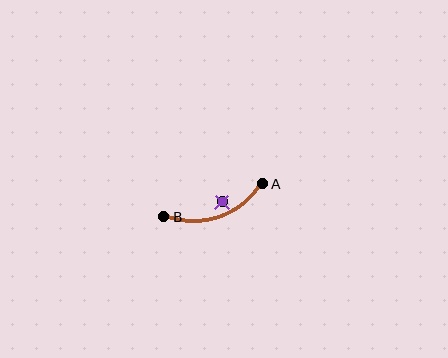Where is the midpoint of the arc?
The arc midpoint is the point on the curve farthest from the straight line joining A and B. It sits below that line.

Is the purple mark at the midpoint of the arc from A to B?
No — the purple mark does not lie on the arc at all. It sits slightly inside the curve.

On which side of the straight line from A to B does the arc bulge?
The arc bulges below the straight line connecting A and B.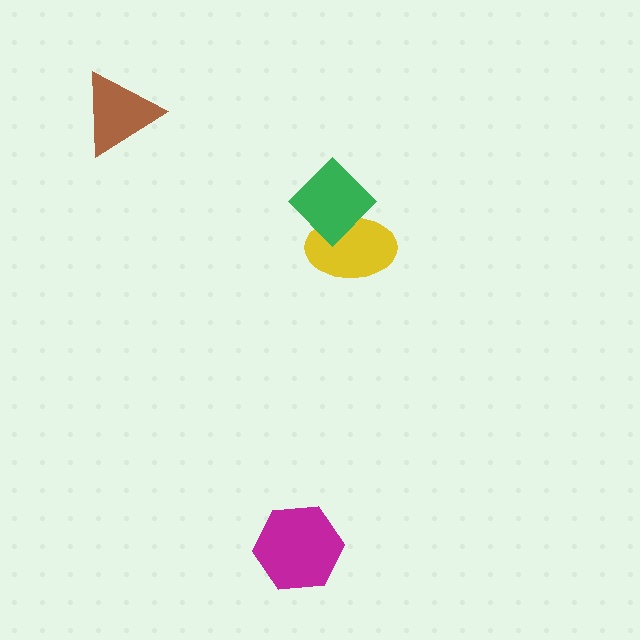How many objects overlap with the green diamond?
1 object overlaps with the green diamond.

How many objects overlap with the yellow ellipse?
1 object overlaps with the yellow ellipse.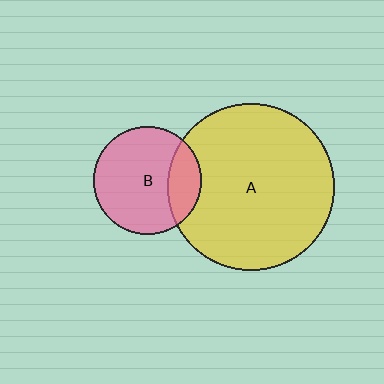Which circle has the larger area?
Circle A (yellow).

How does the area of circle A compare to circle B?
Approximately 2.4 times.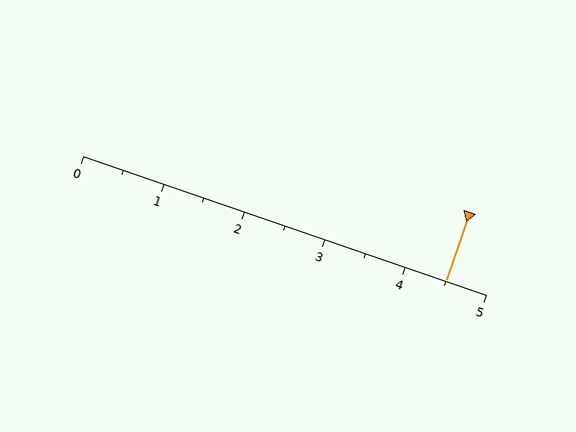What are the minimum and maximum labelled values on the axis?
The axis runs from 0 to 5.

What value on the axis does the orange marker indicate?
The marker indicates approximately 4.5.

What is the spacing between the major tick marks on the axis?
The major ticks are spaced 1 apart.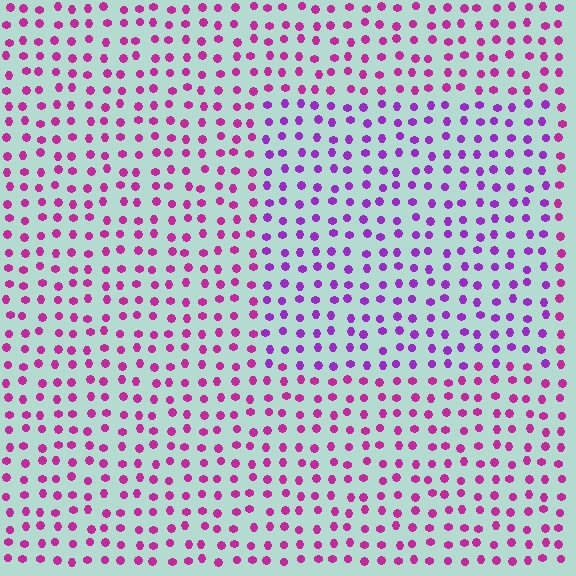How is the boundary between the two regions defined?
The boundary is defined purely by a slight shift in hue (about 31 degrees). Spacing, size, and orientation are identical on both sides.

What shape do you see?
I see a rectangle.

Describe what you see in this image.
The image is filled with small magenta elements in a uniform arrangement. A rectangle-shaped region is visible where the elements are tinted to a slightly different hue, forming a subtle color boundary.